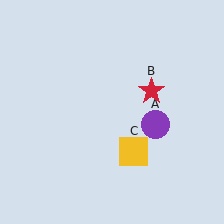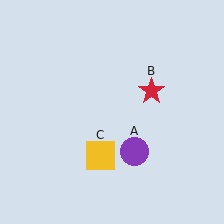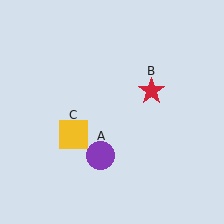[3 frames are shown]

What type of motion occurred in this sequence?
The purple circle (object A), yellow square (object C) rotated clockwise around the center of the scene.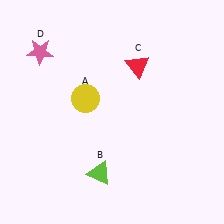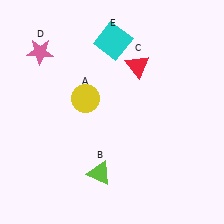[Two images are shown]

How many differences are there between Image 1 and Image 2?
There is 1 difference between the two images.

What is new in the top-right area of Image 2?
A cyan square (E) was added in the top-right area of Image 2.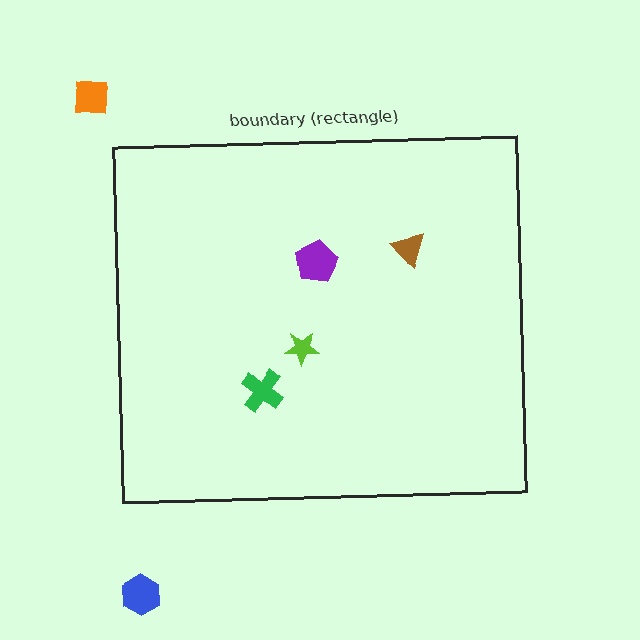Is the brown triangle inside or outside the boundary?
Inside.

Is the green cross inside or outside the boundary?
Inside.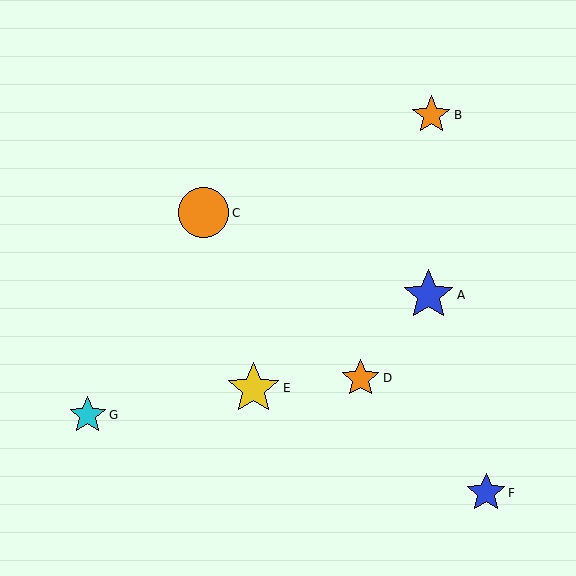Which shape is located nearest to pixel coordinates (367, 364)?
The orange star (labeled D) at (361, 378) is nearest to that location.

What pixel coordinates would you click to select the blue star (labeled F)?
Click at (486, 493) to select the blue star F.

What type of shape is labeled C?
Shape C is an orange circle.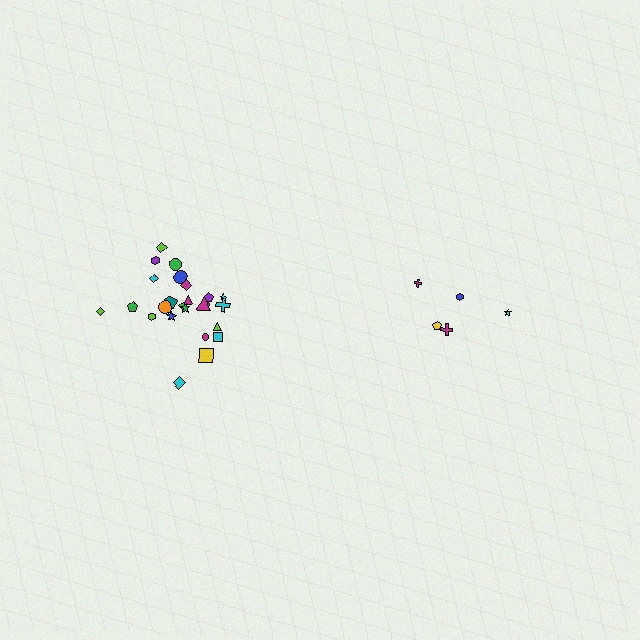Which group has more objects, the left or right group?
The left group.